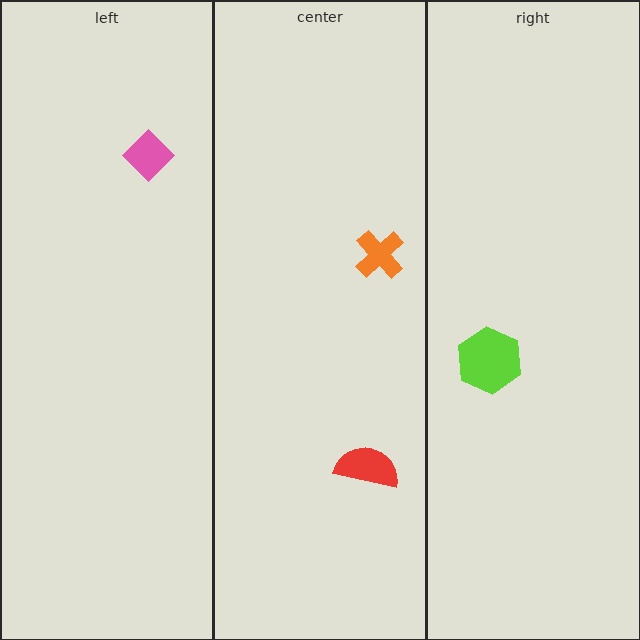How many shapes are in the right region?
1.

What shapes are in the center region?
The red semicircle, the orange cross.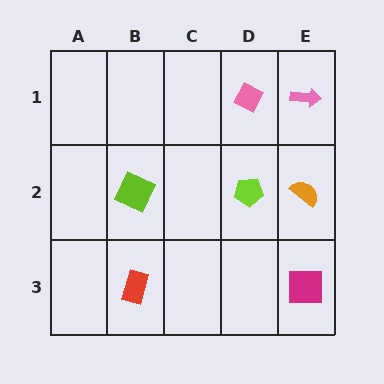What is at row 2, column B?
A lime square.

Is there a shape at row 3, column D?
No, that cell is empty.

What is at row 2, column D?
A lime pentagon.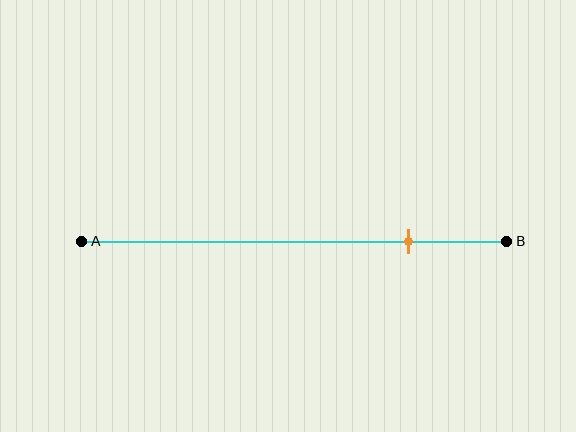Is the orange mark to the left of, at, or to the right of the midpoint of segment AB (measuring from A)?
The orange mark is to the right of the midpoint of segment AB.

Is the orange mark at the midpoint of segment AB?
No, the mark is at about 75% from A, not at the 50% midpoint.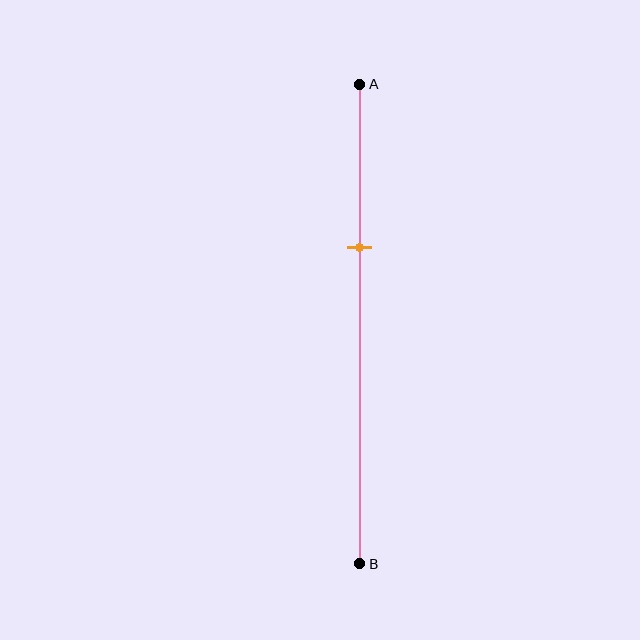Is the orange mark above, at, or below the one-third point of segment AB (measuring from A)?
The orange mark is approximately at the one-third point of segment AB.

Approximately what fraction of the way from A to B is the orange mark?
The orange mark is approximately 35% of the way from A to B.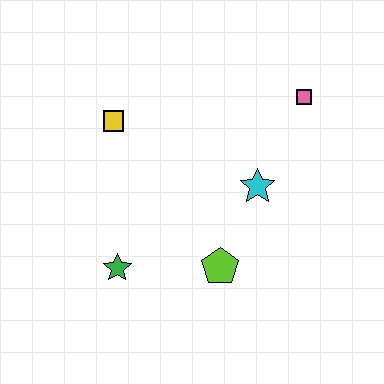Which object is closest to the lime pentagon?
The cyan star is closest to the lime pentagon.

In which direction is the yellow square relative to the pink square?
The yellow square is to the left of the pink square.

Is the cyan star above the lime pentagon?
Yes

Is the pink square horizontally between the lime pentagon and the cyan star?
No